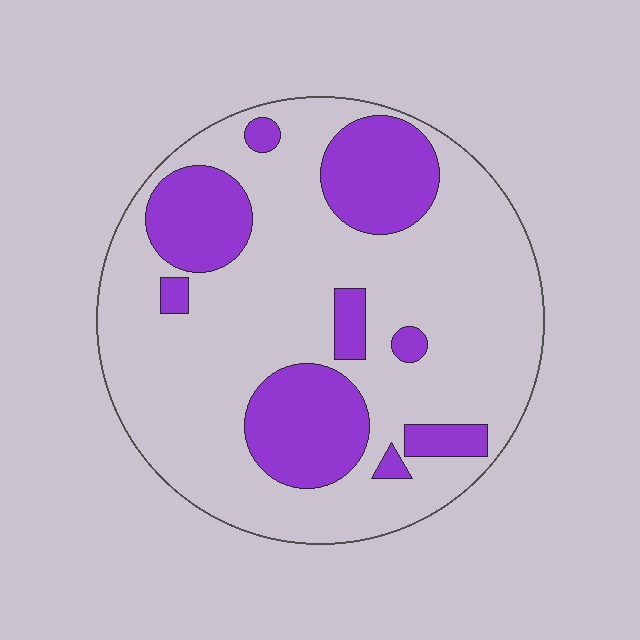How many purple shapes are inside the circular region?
9.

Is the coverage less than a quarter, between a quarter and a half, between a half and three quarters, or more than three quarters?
Between a quarter and a half.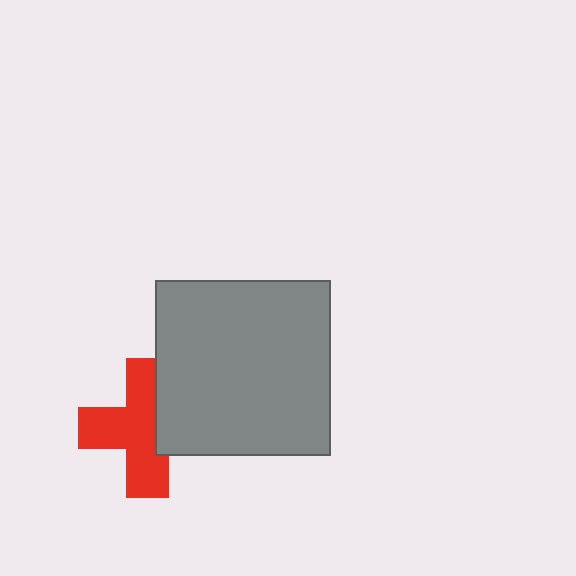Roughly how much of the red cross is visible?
Most of it is visible (roughly 67%).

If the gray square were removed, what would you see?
You would see the complete red cross.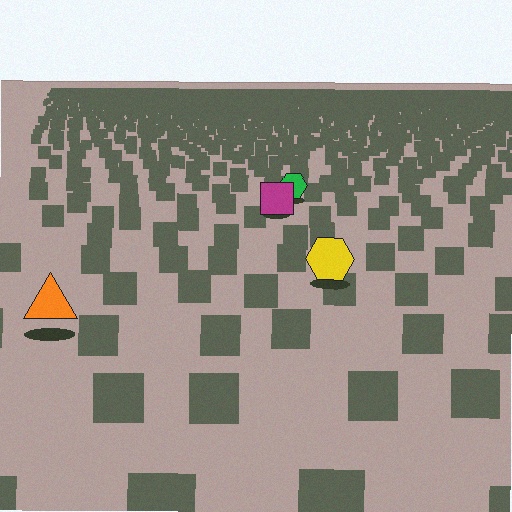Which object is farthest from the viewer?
The green hexagon is farthest from the viewer. It appears smaller and the ground texture around it is denser.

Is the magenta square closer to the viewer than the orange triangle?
No. The orange triangle is closer — you can tell from the texture gradient: the ground texture is coarser near it.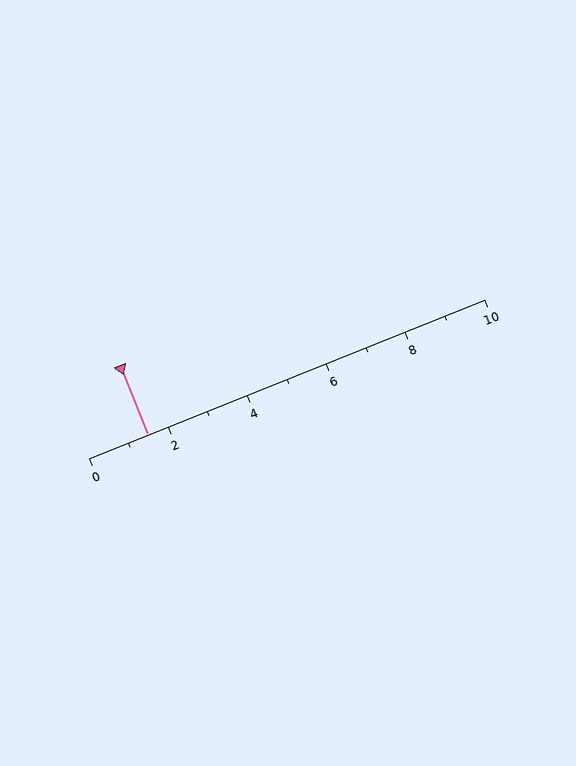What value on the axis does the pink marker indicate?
The marker indicates approximately 1.5.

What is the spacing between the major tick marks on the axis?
The major ticks are spaced 2 apart.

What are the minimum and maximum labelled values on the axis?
The axis runs from 0 to 10.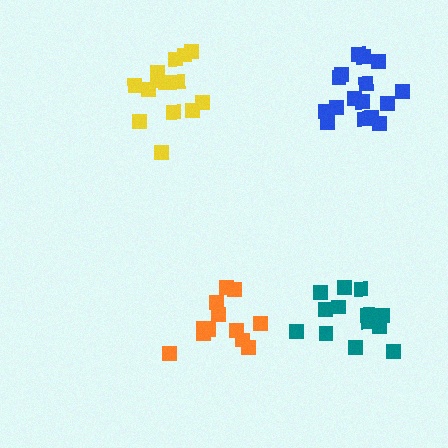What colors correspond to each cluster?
The clusters are colored: yellow, teal, blue, orange.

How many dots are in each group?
Group 1: 14 dots, Group 2: 13 dots, Group 3: 16 dots, Group 4: 12 dots (55 total).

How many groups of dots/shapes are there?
There are 4 groups.